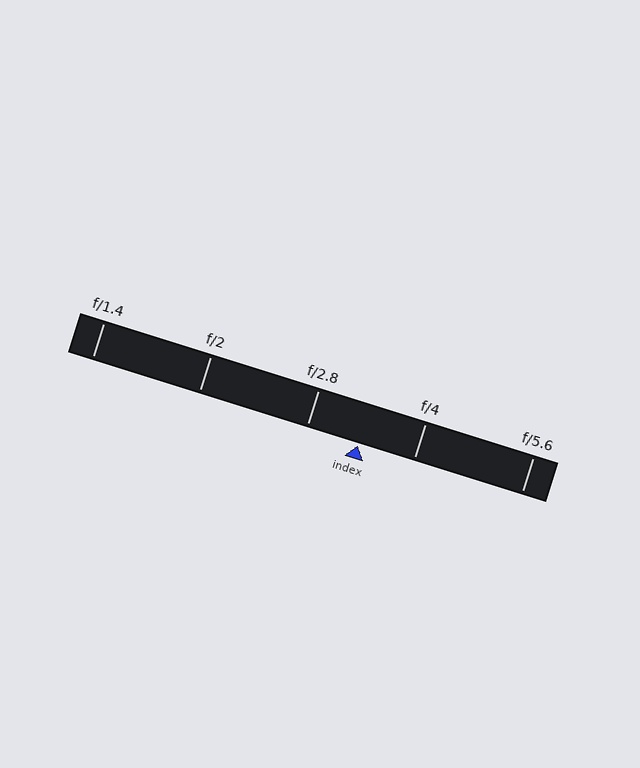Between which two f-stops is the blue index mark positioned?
The index mark is between f/2.8 and f/4.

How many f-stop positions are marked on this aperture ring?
There are 5 f-stop positions marked.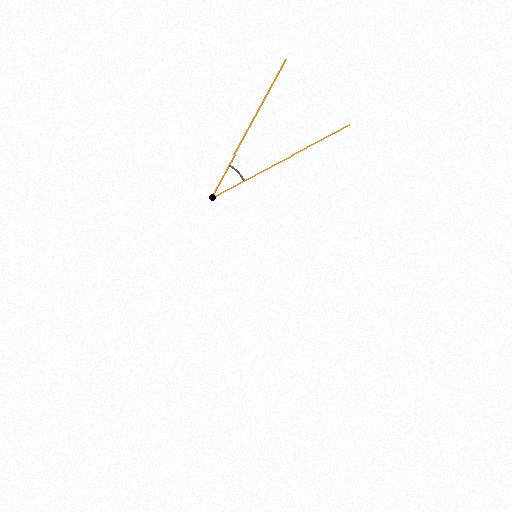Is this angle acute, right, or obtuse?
It is acute.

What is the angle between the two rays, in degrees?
Approximately 34 degrees.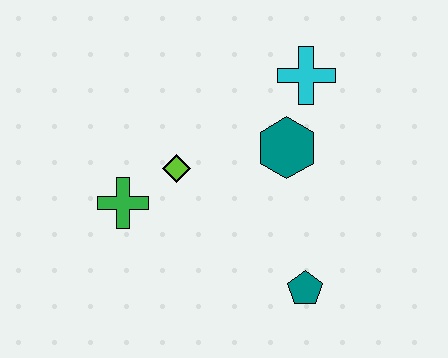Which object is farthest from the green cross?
The cyan cross is farthest from the green cross.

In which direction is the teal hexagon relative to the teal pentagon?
The teal hexagon is above the teal pentagon.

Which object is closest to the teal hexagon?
The cyan cross is closest to the teal hexagon.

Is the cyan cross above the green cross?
Yes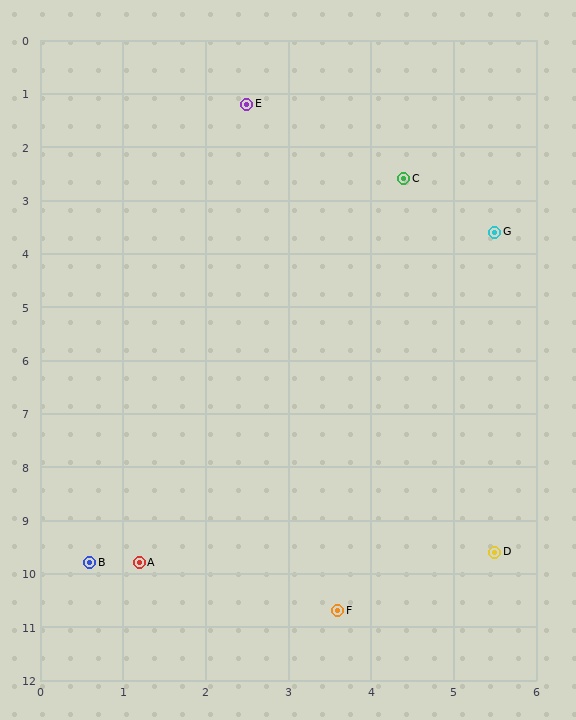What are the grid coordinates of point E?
Point E is at approximately (2.5, 1.2).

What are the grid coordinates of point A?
Point A is at approximately (1.2, 9.8).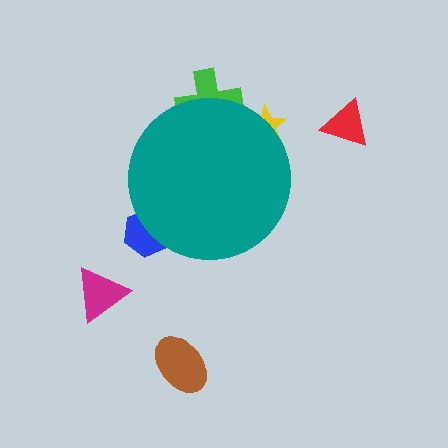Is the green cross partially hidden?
Yes, the green cross is partially hidden behind the teal circle.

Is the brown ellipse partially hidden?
No, the brown ellipse is fully visible.